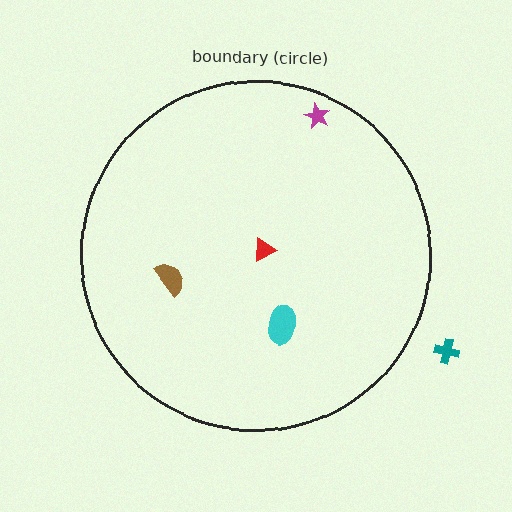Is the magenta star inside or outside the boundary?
Inside.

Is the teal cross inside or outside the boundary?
Outside.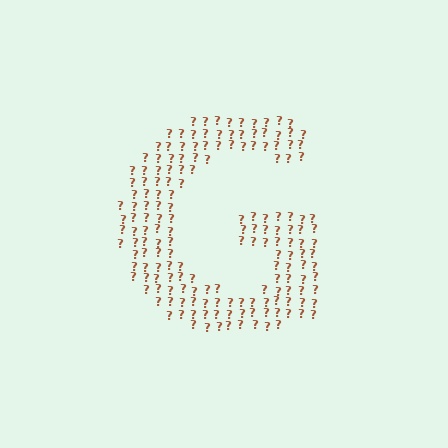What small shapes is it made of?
It is made of small question marks.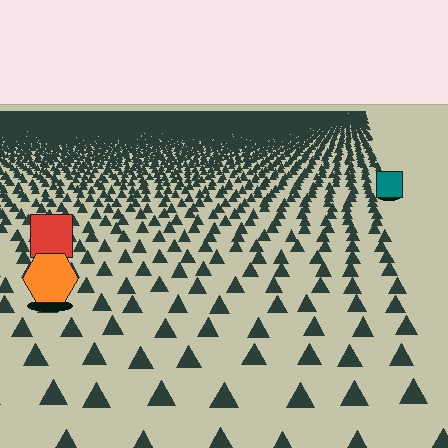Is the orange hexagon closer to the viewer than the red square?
Yes. The orange hexagon is closer — you can tell from the texture gradient: the ground texture is coarser near it.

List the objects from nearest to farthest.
From nearest to farthest: the orange hexagon, the red square, the teal square.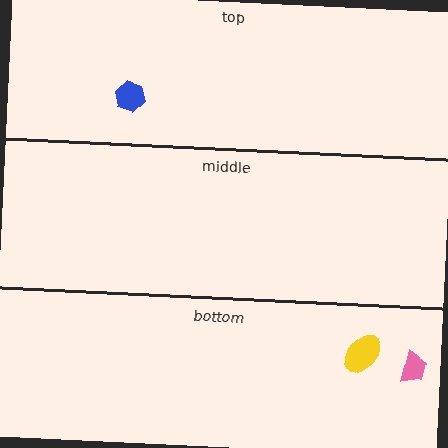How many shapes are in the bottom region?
2.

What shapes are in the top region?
The blue hexagon.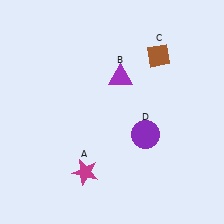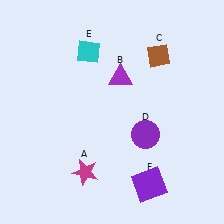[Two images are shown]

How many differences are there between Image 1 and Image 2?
There are 2 differences between the two images.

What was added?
A cyan diamond (E), a purple square (F) were added in Image 2.